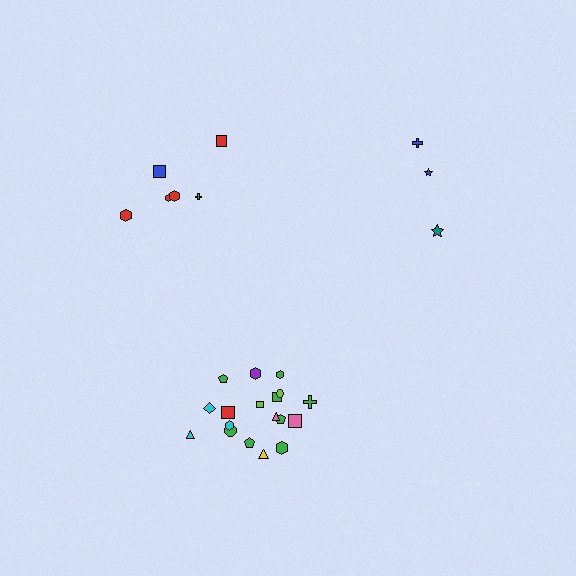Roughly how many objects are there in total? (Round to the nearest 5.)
Roughly 25 objects in total.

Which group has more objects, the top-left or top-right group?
The top-left group.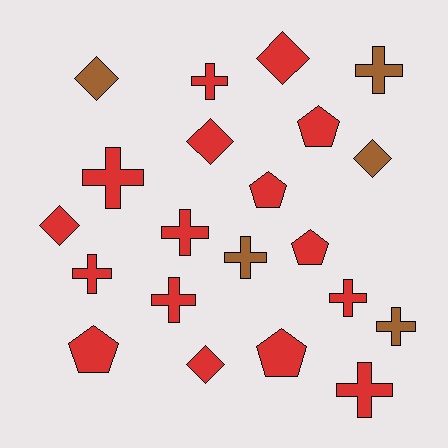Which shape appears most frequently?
Cross, with 10 objects.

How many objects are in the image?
There are 21 objects.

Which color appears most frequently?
Red, with 16 objects.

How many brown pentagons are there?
There are no brown pentagons.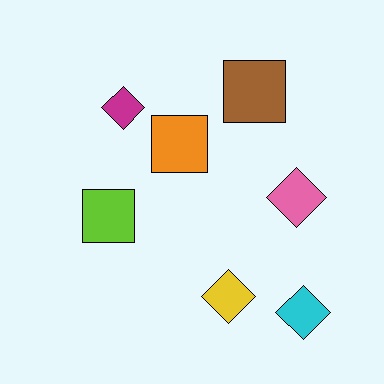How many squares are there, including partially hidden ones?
There are 3 squares.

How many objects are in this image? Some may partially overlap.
There are 7 objects.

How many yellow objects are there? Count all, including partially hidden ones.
There is 1 yellow object.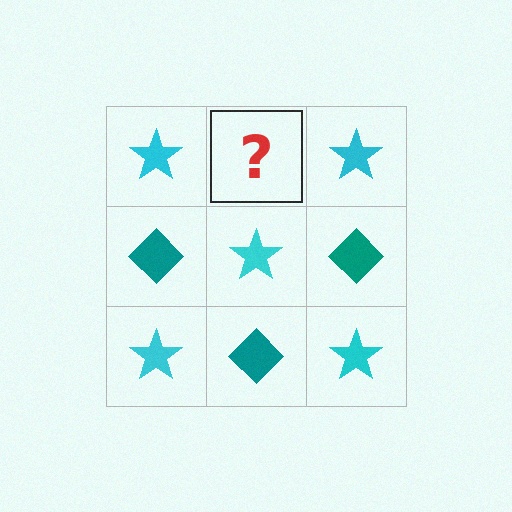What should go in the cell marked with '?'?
The missing cell should contain a teal diamond.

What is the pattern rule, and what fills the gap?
The rule is that it alternates cyan star and teal diamond in a checkerboard pattern. The gap should be filled with a teal diamond.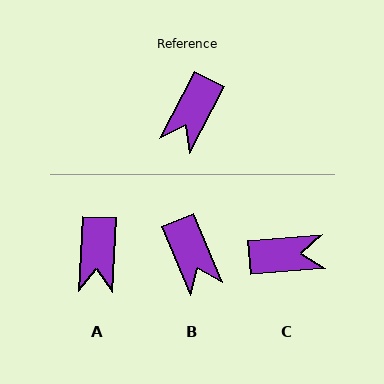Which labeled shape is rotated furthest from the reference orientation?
C, about 122 degrees away.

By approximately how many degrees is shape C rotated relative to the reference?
Approximately 122 degrees counter-clockwise.